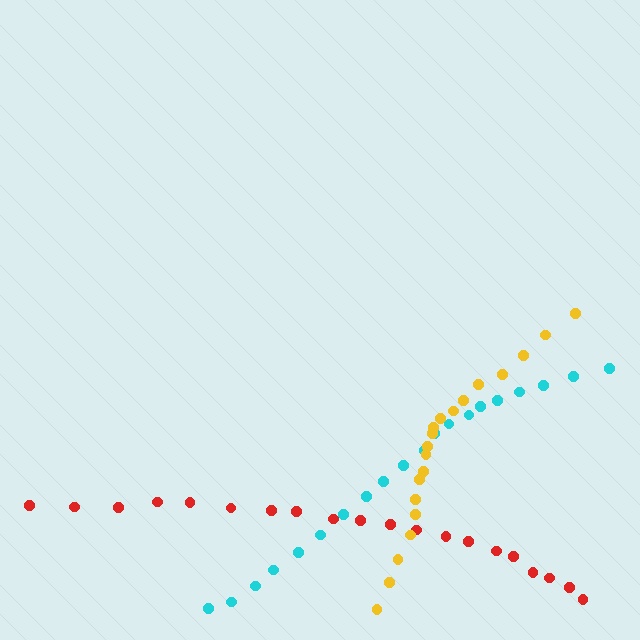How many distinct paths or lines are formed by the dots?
There are 3 distinct paths.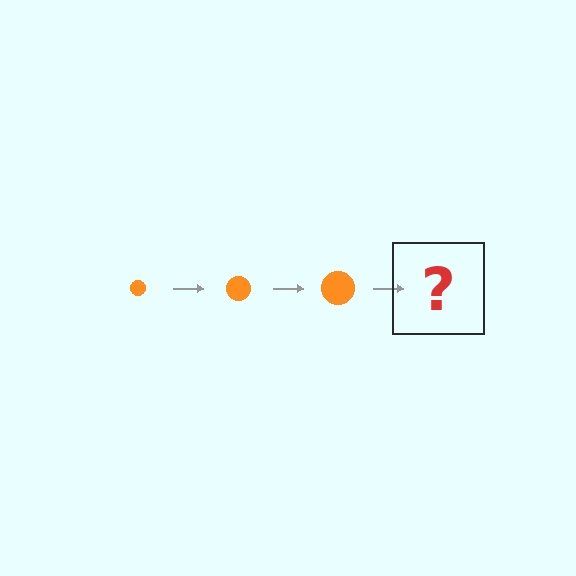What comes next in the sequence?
The next element should be an orange circle, larger than the previous one.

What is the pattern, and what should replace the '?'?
The pattern is that the circle gets progressively larger each step. The '?' should be an orange circle, larger than the previous one.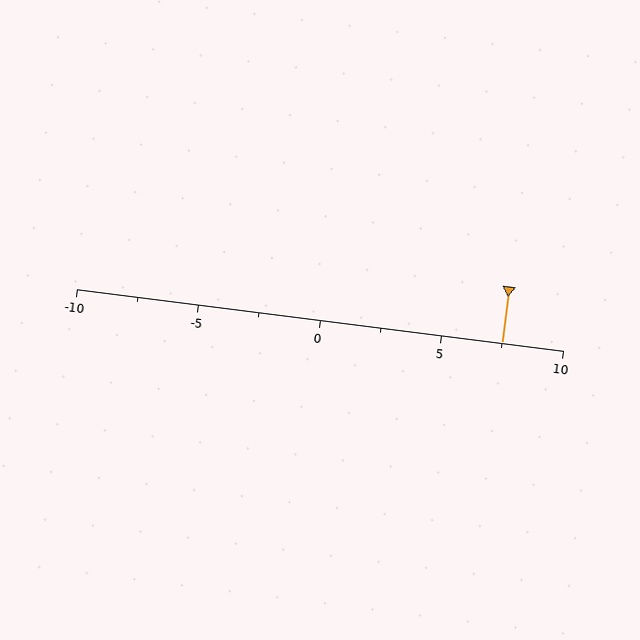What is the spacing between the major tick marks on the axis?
The major ticks are spaced 5 apart.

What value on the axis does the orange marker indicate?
The marker indicates approximately 7.5.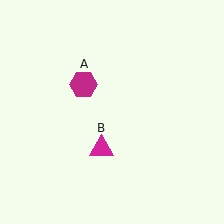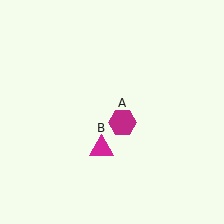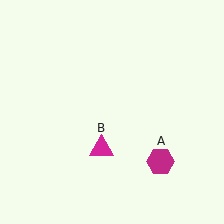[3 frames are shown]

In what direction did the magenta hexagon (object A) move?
The magenta hexagon (object A) moved down and to the right.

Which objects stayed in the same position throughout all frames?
Magenta triangle (object B) remained stationary.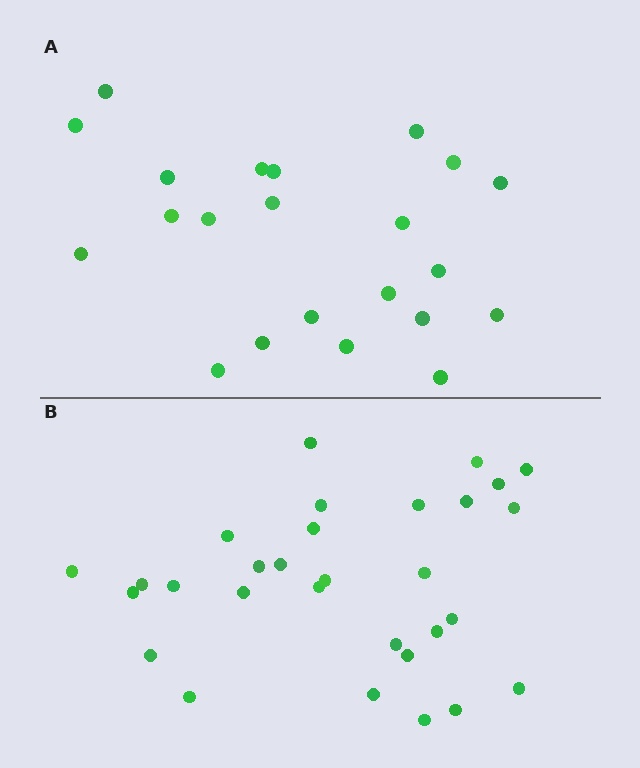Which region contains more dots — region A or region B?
Region B (the bottom region) has more dots.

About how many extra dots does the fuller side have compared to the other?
Region B has roughly 8 or so more dots than region A.